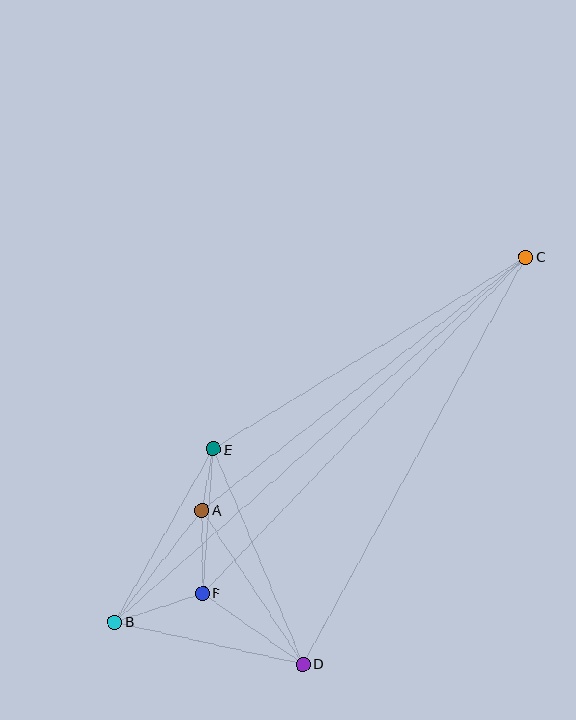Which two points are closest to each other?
Points A and E are closest to each other.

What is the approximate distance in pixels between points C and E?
The distance between C and E is approximately 367 pixels.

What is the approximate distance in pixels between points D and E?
The distance between D and E is approximately 233 pixels.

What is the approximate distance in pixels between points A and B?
The distance between A and B is approximately 142 pixels.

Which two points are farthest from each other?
Points B and C are farthest from each other.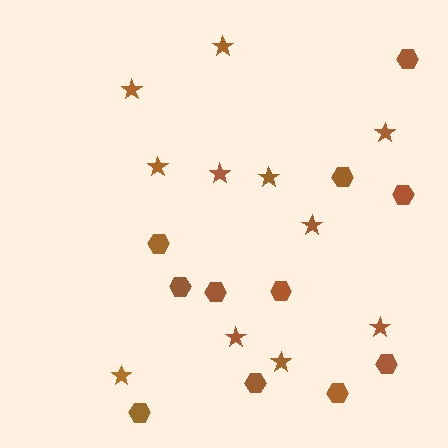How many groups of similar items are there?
There are 2 groups: one group of stars (11) and one group of hexagons (11).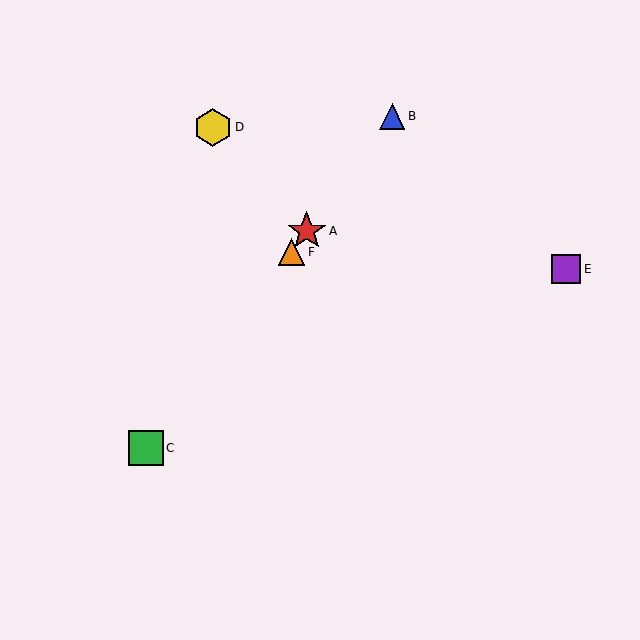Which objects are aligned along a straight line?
Objects A, B, C, F are aligned along a straight line.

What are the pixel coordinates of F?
Object F is at (291, 252).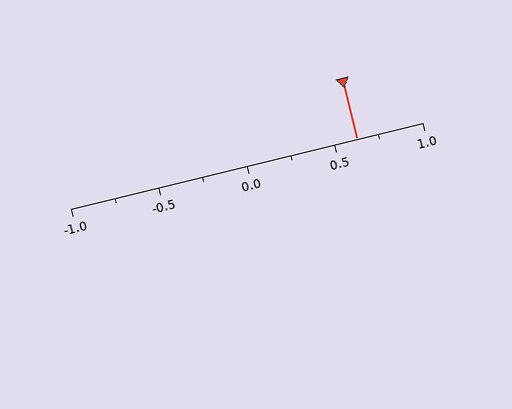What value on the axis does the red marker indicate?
The marker indicates approximately 0.62.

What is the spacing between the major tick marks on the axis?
The major ticks are spaced 0.5 apart.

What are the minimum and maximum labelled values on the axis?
The axis runs from -1.0 to 1.0.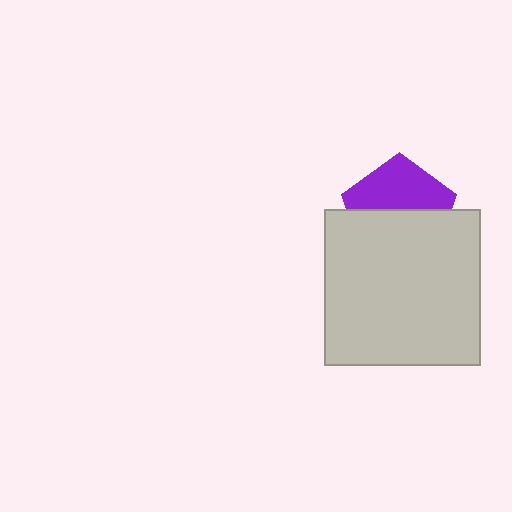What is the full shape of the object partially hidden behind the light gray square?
The partially hidden object is a purple pentagon.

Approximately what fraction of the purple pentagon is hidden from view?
Roughly 54% of the purple pentagon is hidden behind the light gray square.